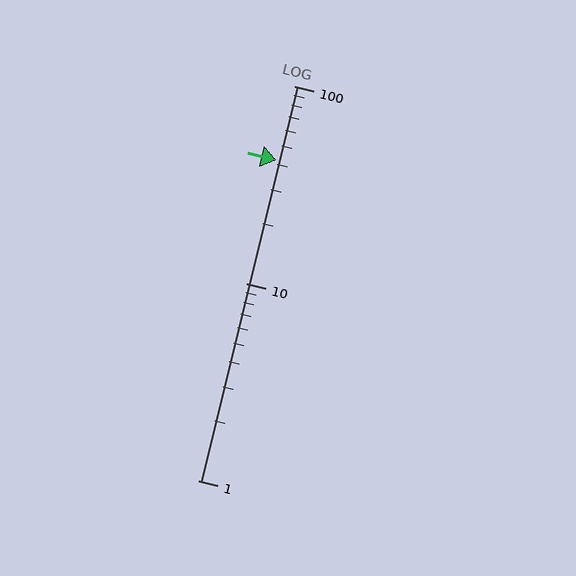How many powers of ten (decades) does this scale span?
The scale spans 2 decades, from 1 to 100.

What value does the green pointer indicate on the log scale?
The pointer indicates approximately 42.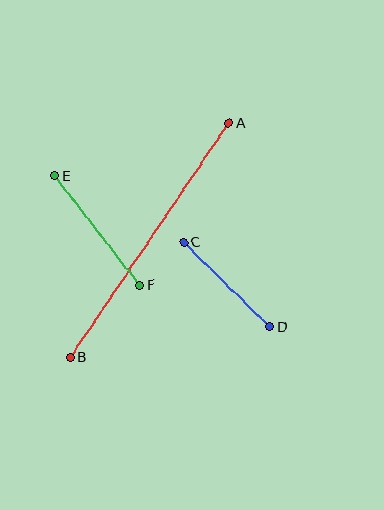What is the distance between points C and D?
The distance is approximately 120 pixels.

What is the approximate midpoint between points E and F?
The midpoint is at approximately (97, 231) pixels.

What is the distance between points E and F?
The distance is approximately 139 pixels.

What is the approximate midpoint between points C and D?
The midpoint is at approximately (227, 285) pixels.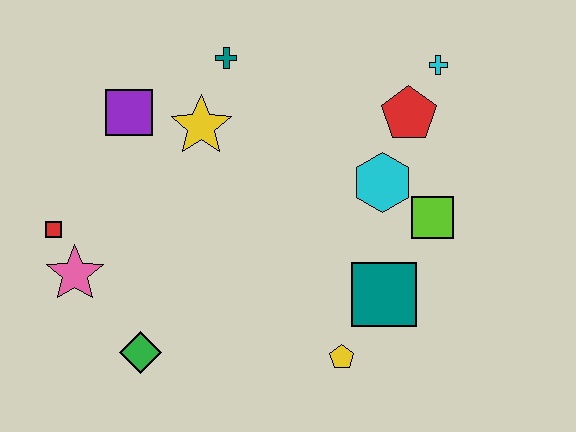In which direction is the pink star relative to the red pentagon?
The pink star is to the left of the red pentagon.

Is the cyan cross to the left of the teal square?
No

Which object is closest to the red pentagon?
The cyan cross is closest to the red pentagon.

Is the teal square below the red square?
Yes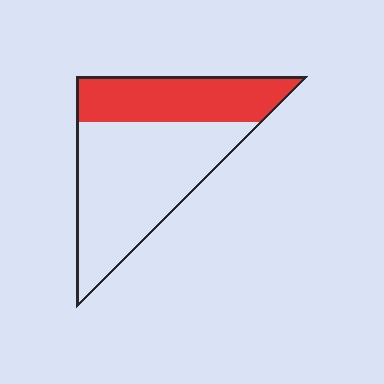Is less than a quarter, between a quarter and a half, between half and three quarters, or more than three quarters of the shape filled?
Between a quarter and a half.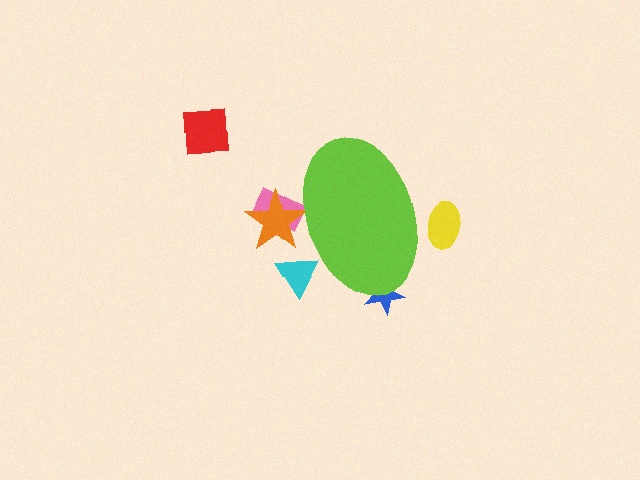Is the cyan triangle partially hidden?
Yes, the cyan triangle is partially hidden behind the lime ellipse.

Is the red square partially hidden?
No, the red square is fully visible.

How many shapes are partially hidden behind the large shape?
5 shapes are partially hidden.